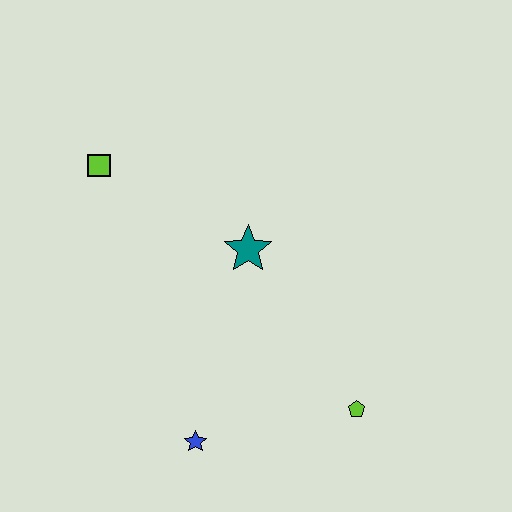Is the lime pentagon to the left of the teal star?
No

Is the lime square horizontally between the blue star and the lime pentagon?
No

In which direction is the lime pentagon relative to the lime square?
The lime pentagon is to the right of the lime square.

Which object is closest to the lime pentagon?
The blue star is closest to the lime pentagon.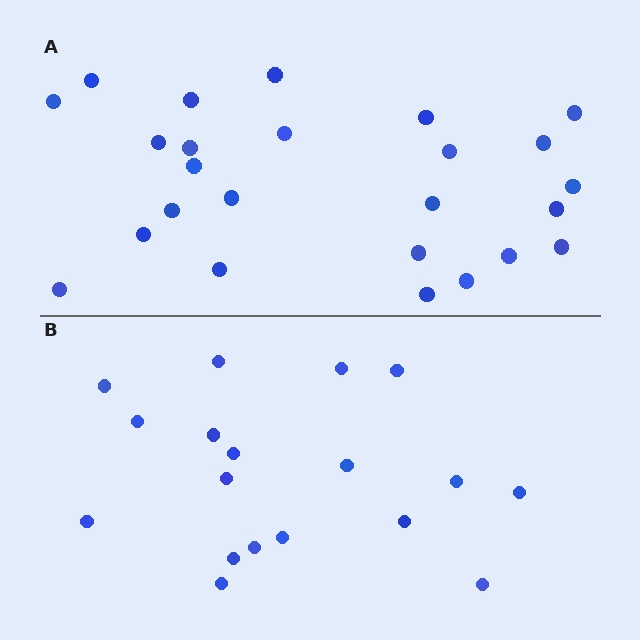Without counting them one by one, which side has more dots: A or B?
Region A (the top region) has more dots.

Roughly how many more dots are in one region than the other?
Region A has roughly 8 or so more dots than region B.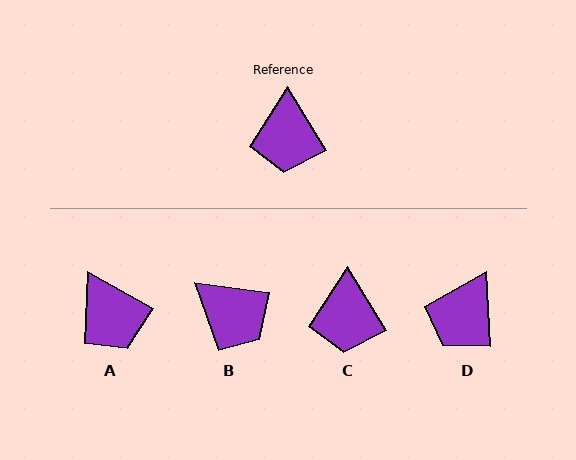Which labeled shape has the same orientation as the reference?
C.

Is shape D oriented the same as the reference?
No, it is off by about 29 degrees.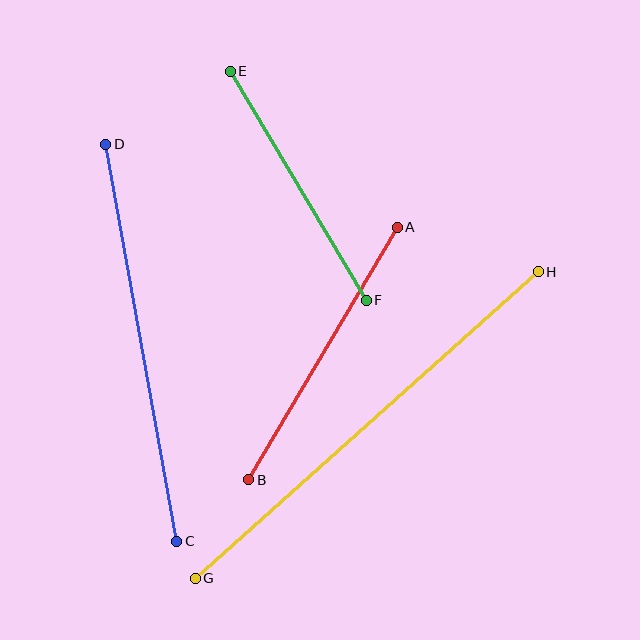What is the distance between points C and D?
The distance is approximately 403 pixels.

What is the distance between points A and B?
The distance is approximately 293 pixels.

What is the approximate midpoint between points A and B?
The midpoint is at approximately (323, 354) pixels.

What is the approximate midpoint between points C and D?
The midpoint is at approximately (141, 343) pixels.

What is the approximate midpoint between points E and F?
The midpoint is at approximately (298, 186) pixels.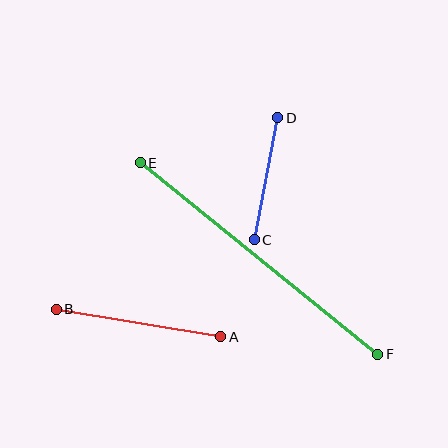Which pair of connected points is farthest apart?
Points E and F are farthest apart.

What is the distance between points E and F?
The distance is approximately 305 pixels.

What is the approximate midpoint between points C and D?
The midpoint is at approximately (266, 179) pixels.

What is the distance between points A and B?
The distance is approximately 167 pixels.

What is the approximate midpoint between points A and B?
The midpoint is at approximately (139, 323) pixels.